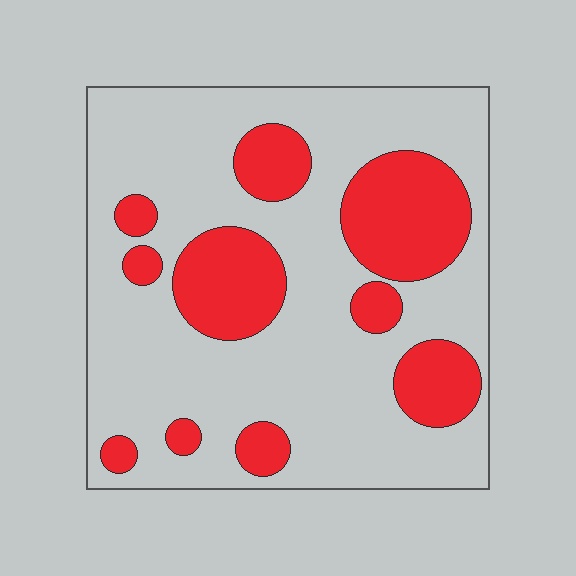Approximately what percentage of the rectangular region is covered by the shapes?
Approximately 25%.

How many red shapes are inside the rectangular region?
10.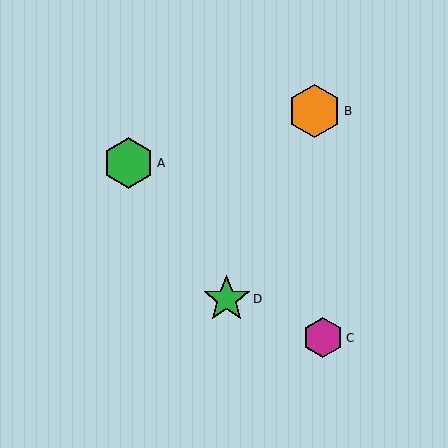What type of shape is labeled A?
Shape A is a green hexagon.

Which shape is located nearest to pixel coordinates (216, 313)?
The green star (labeled D) at (227, 299) is nearest to that location.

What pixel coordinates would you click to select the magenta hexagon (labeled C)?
Click at (323, 338) to select the magenta hexagon C.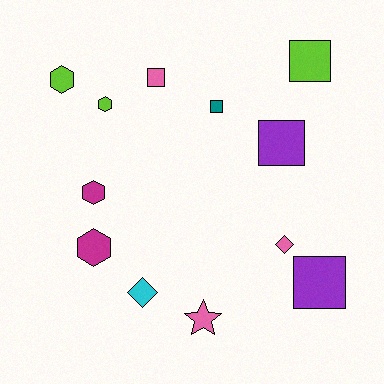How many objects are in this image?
There are 12 objects.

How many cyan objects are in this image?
There is 1 cyan object.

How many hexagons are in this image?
There are 4 hexagons.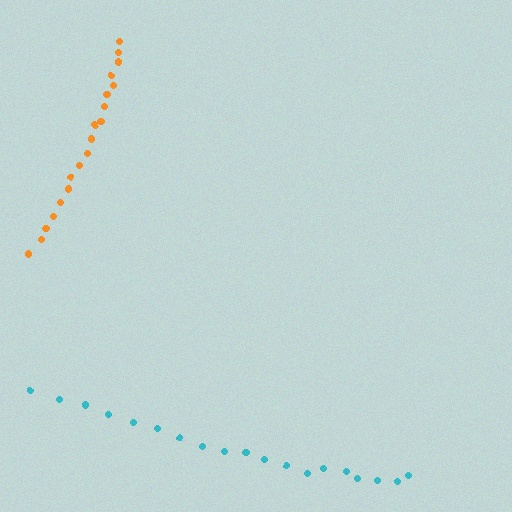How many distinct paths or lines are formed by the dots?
There are 2 distinct paths.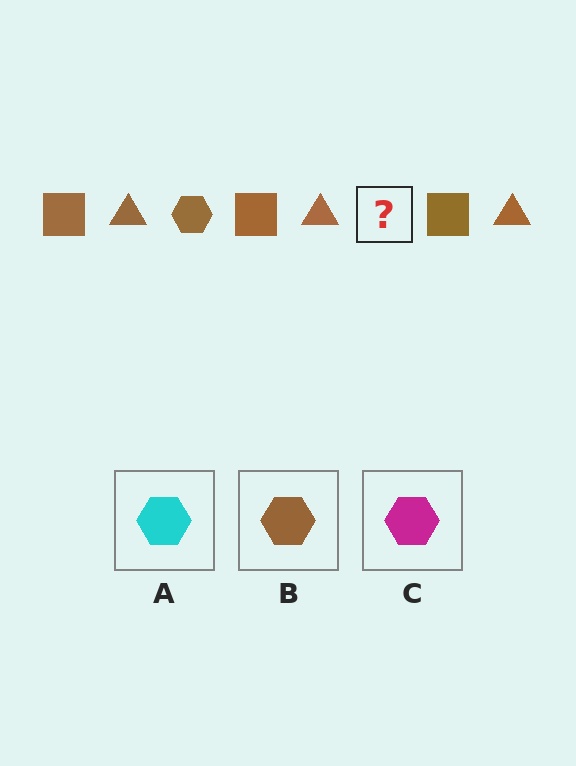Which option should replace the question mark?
Option B.